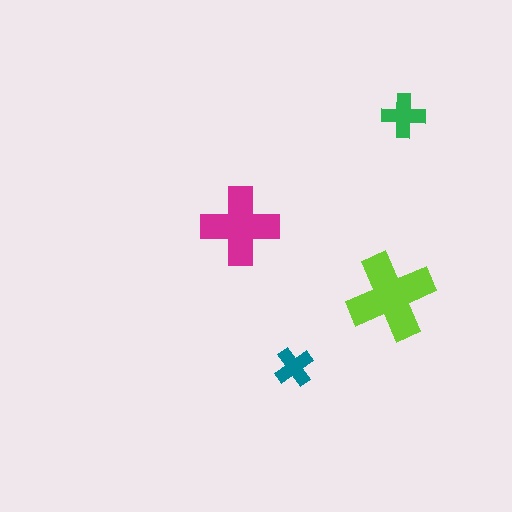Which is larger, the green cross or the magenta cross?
The magenta one.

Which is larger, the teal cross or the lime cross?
The lime one.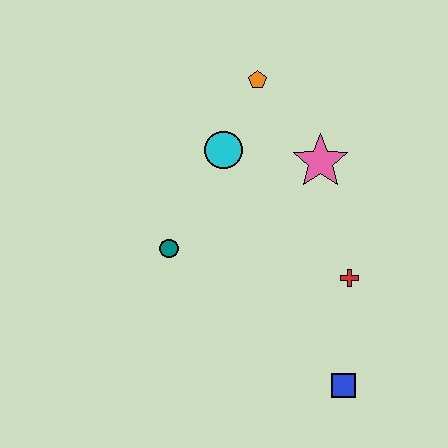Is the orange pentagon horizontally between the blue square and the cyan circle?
Yes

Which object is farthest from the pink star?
The blue square is farthest from the pink star.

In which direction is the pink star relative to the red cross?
The pink star is above the red cross.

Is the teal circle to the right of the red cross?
No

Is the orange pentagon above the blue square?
Yes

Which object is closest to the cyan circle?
The orange pentagon is closest to the cyan circle.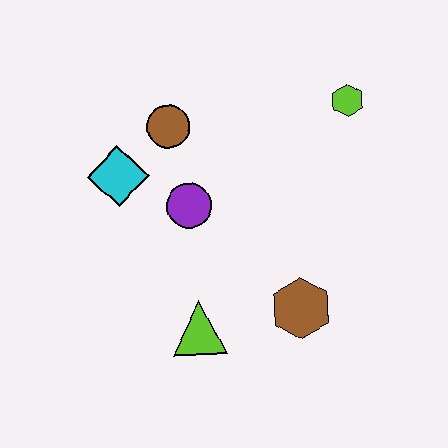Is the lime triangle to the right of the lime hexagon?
No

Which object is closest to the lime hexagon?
The brown circle is closest to the lime hexagon.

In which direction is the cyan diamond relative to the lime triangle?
The cyan diamond is above the lime triangle.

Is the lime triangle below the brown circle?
Yes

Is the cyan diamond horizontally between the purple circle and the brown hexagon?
No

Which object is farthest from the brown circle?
The brown hexagon is farthest from the brown circle.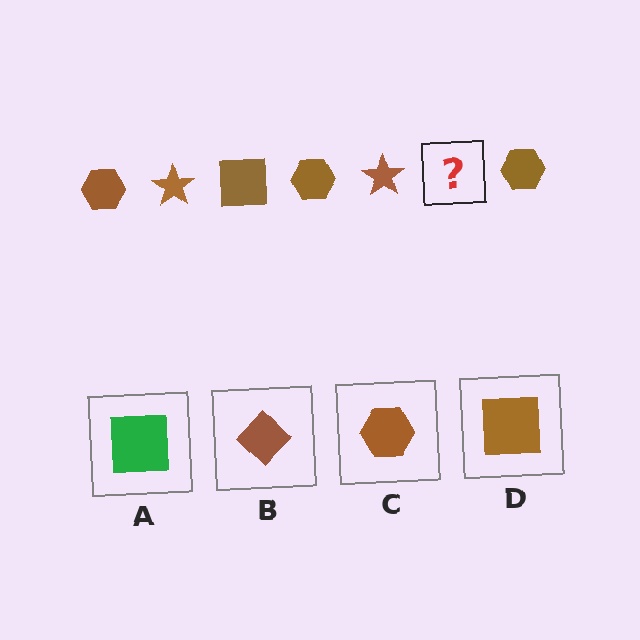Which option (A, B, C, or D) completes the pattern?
D.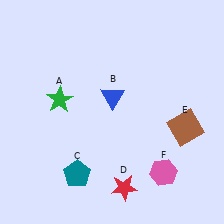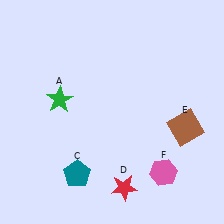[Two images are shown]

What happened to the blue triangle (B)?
The blue triangle (B) was removed in Image 2. It was in the top-right area of Image 1.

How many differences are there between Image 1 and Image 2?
There is 1 difference between the two images.